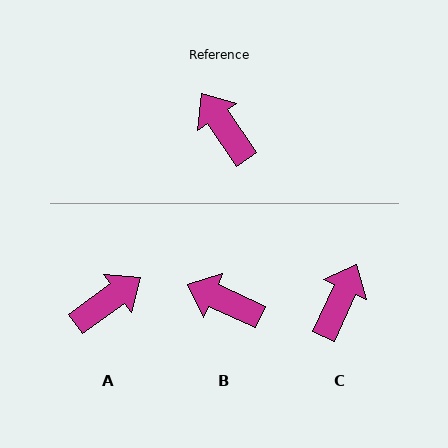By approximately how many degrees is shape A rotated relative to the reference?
Approximately 89 degrees clockwise.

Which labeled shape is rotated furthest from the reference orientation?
A, about 89 degrees away.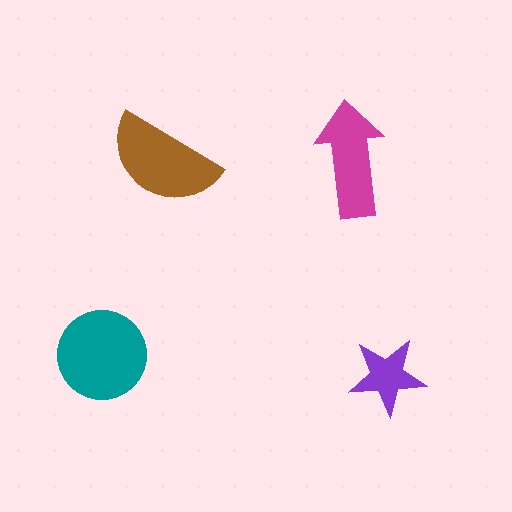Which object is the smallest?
The purple star.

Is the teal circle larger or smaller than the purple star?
Larger.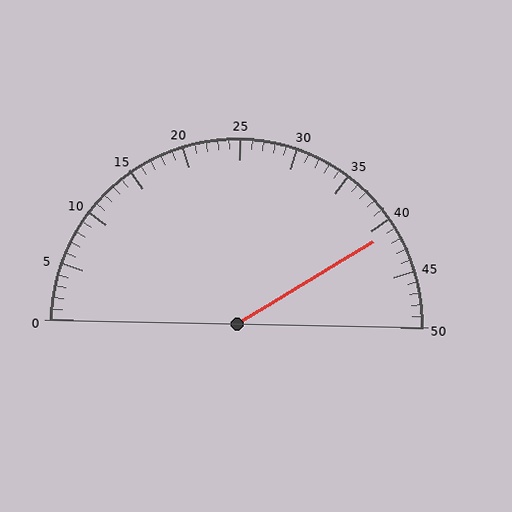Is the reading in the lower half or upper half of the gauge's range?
The reading is in the upper half of the range (0 to 50).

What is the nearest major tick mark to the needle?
The nearest major tick mark is 40.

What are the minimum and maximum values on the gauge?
The gauge ranges from 0 to 50.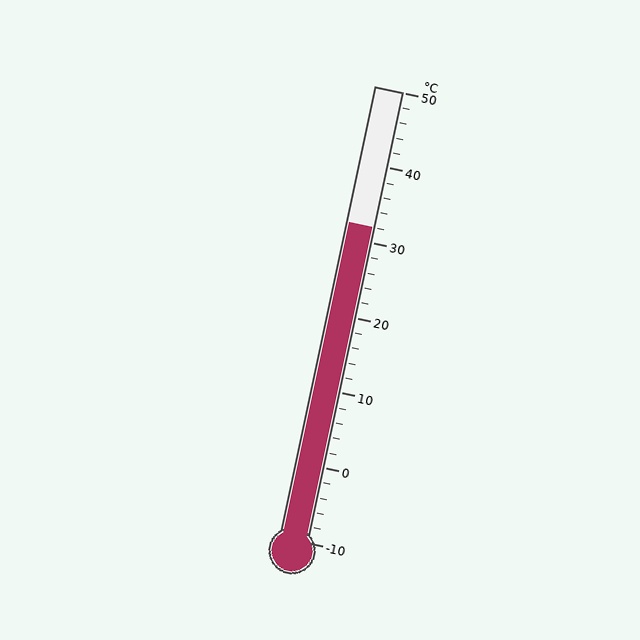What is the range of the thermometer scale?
The thermometer scale ranges from -10°C to 50°C.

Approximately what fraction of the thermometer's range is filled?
The thermometer is filled to approximately 70% of its range.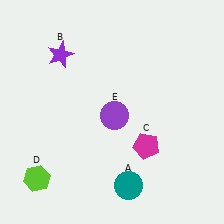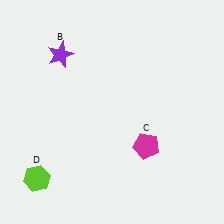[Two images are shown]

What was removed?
The purple circle (E), the teal circle (A) were removed in Image 2.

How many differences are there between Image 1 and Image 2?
There are 2 differences between the two images.